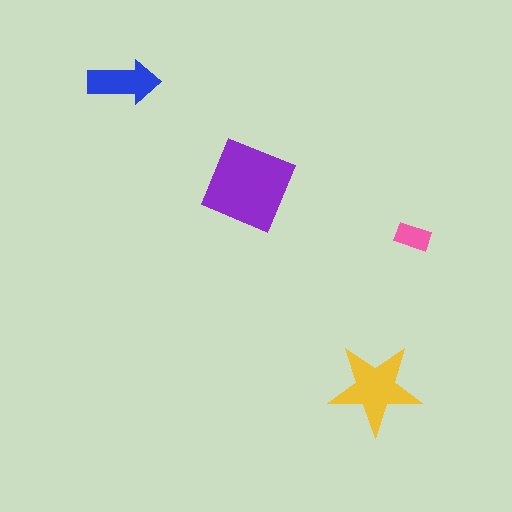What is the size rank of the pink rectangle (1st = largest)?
4th.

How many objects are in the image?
There are 4 objects in the image.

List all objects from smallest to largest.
The pink rectangle, the blue arrow, the yellow star, the purple diamond.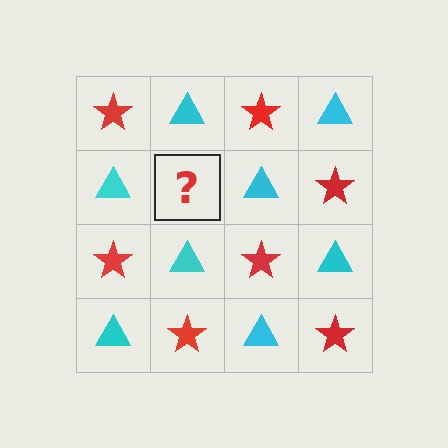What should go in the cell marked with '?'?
The missing cell should contain a red star.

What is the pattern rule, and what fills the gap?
The rule is that it alternates red star and cyan triangle in a checkerboard pattern. The gap should be filled with a red star.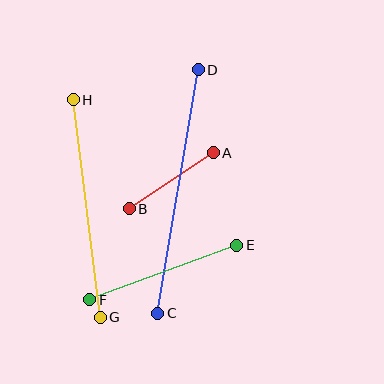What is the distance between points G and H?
The distance is approximately 219 pixels.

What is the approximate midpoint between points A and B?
The midpoint is at approximately (171, 181) pixels.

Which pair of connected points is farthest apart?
Points C and D are farthest apart.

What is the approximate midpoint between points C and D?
The midpoint is at approximately (178, 192) pixels.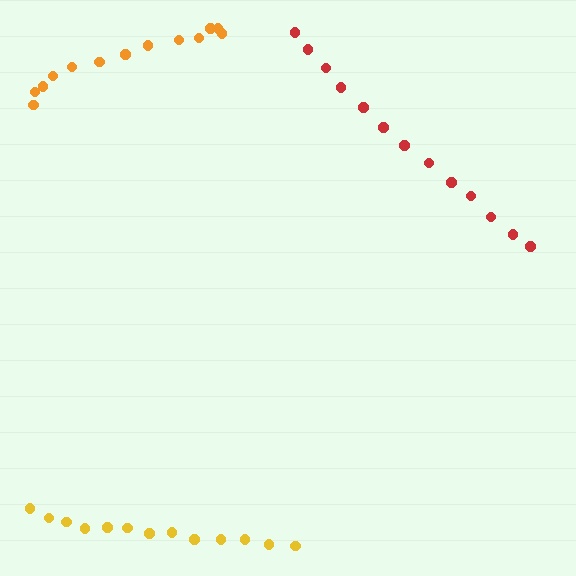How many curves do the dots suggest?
There are 3 distinct paths.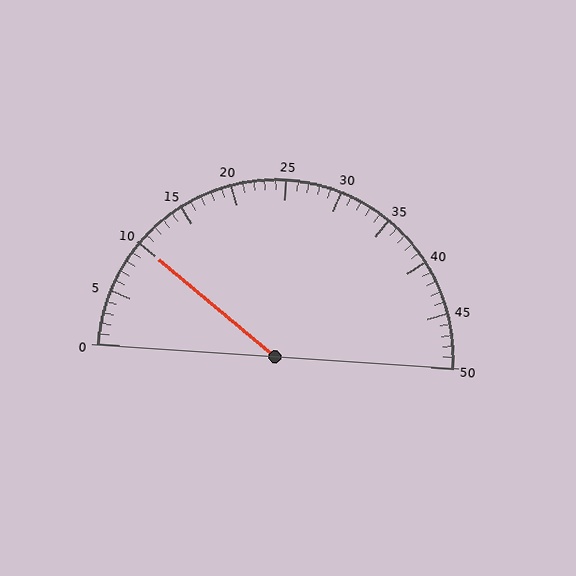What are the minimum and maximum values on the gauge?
The gauge ranges from 0 to 50.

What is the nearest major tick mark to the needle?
The nearest major tick mark is 10.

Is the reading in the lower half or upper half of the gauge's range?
The reading is in the lower half of the range (0 to 50).